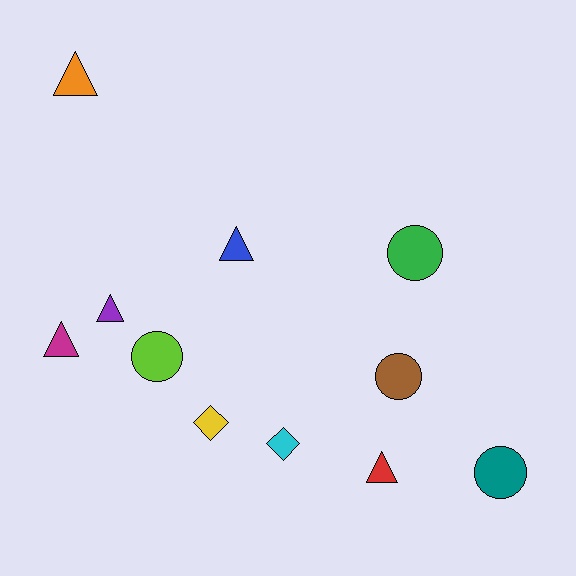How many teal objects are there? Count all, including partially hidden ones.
There is 1 teal object.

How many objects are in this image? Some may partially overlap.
There are 11 objects.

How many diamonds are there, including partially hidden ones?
There are 2 diamonds.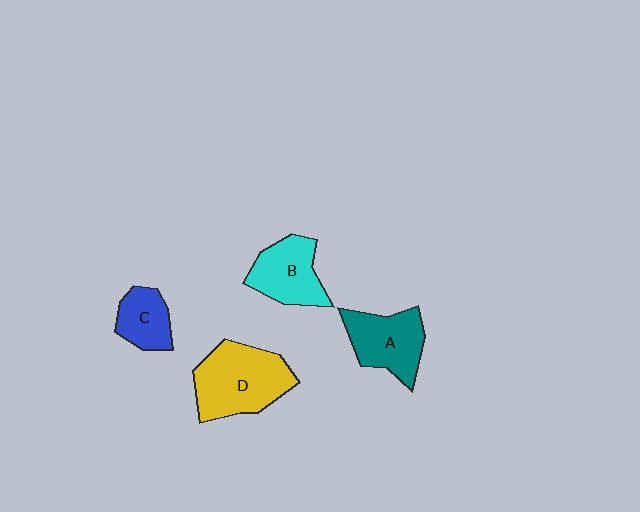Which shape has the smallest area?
Shape C (blue).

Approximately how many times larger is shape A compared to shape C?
Approximately 1.5 times.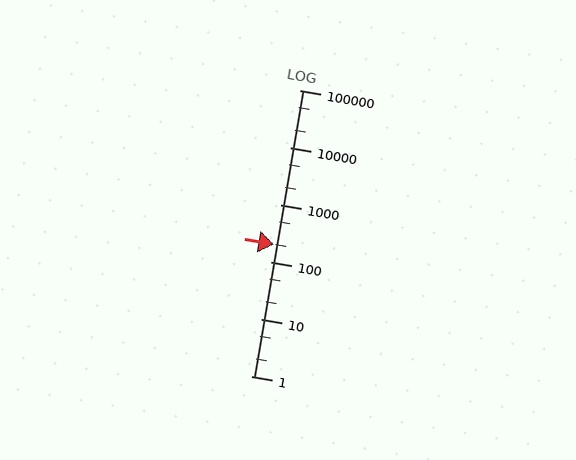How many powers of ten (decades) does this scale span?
The scale spans 5 decades, from 1 to 100000.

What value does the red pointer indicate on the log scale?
The pointer indicates approximately 200.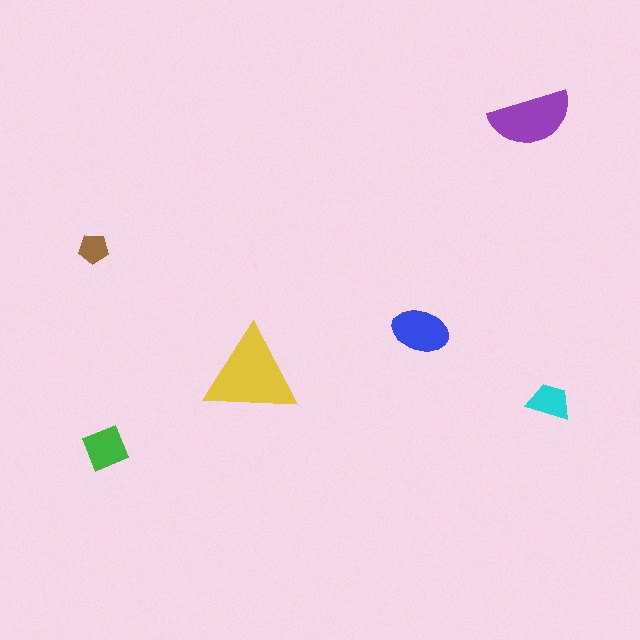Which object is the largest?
The yellow triangle.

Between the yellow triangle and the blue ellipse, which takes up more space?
The yellow triangle.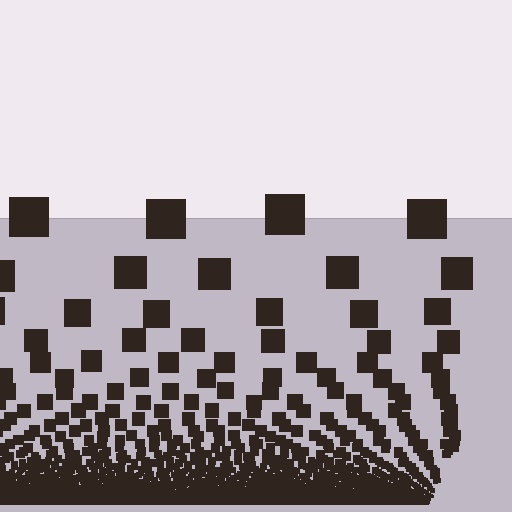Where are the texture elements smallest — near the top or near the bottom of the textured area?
Near the bottom.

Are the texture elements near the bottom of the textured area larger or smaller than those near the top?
Smaller. The gradient is inverted — elements near the bottom are smaller and denser.